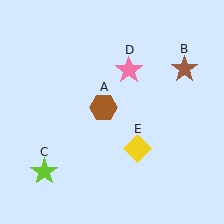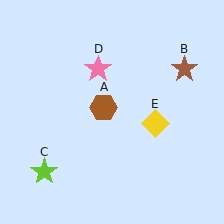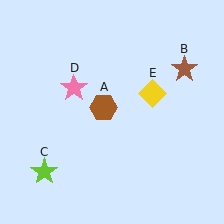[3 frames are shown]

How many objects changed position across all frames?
2 objects changed position: pink star (object D), yellow diamond (object E).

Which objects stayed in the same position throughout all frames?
Brown hexagon (object A) and brown star (object B) and lime star (object C) remained stationary.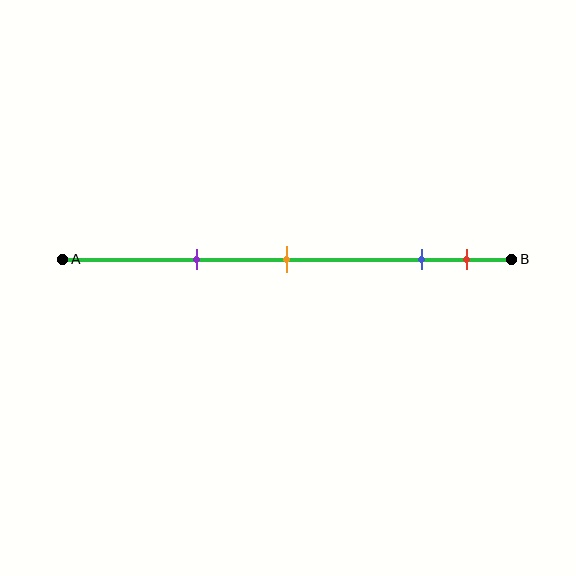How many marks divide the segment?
There are 4 marks dividing the segment.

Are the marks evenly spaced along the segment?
No, the marks are not evenly spaced.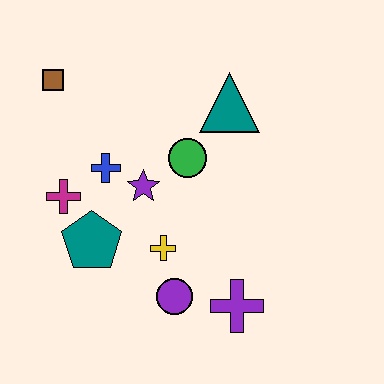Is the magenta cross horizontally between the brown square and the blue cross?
Yes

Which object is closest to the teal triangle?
The green circle is closest to the teal triangle.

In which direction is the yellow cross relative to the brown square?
The yellow cross is below the brown square.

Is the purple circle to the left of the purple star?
No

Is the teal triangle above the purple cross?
Yes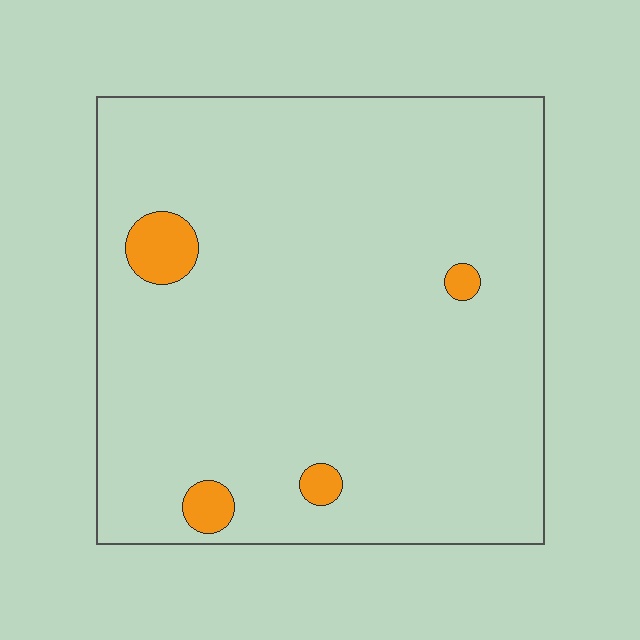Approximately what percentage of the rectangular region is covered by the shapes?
Approximately 5%.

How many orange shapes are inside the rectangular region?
4.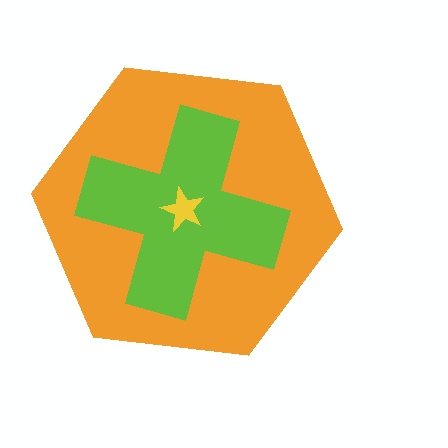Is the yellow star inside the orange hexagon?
Yes.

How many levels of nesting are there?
3.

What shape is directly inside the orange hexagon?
The lime cross.